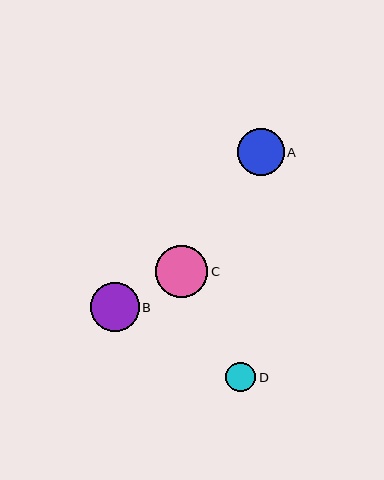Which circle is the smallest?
Circle D is the smallest with a size of approximately 30 pixels.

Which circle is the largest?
Circle C is the largest with a size of approximately 52 pixels.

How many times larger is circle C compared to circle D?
Circle C is approximately 1.7 times the size of circle D.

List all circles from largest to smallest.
From largest to smallest: C, B, A, D.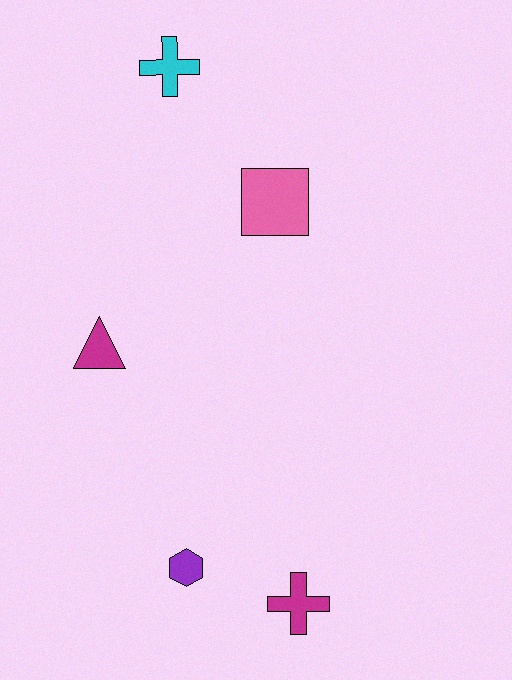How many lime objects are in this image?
There are no lime objects.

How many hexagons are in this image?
There is 1 hexagon.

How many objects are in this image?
There are 5 objects.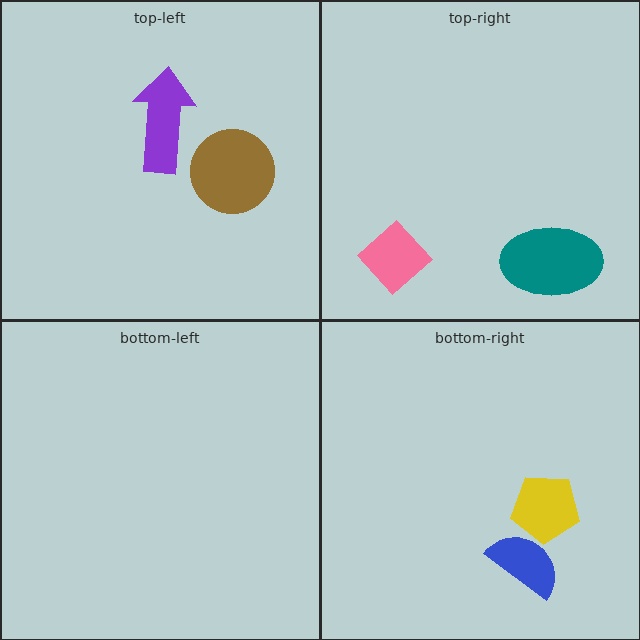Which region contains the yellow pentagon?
The bottom-right region.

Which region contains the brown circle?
The top-left region.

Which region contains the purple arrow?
The top-left region.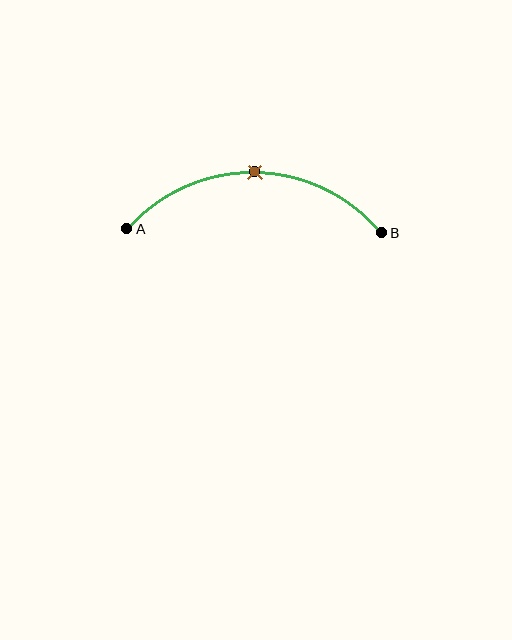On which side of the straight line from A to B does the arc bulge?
The arc bulges above the straight line connecting A and B.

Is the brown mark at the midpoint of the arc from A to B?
Yes. The brown mark lies on the arc at equal arc-length from both A and B — it is the arc midpoint.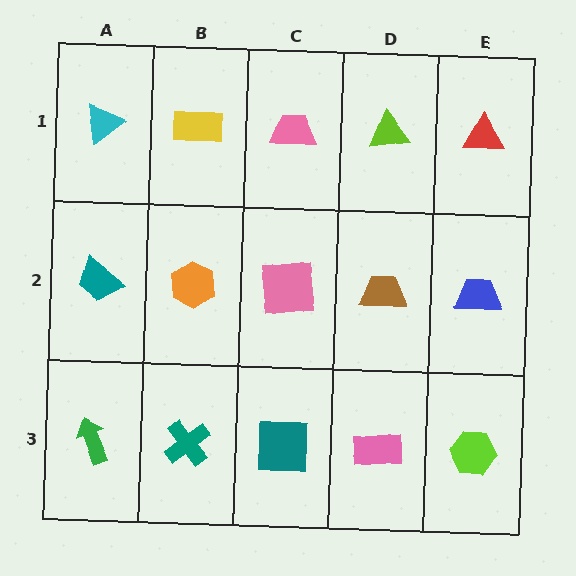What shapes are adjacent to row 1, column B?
An orange hexagon (row 2, column B), a cyan triangle (row 1, column A), a pink trapezoid (row 1, column C).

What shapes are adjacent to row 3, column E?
A blue trapezoid (row 2, column E), a pink rectangle (row 3, column D).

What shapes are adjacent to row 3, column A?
A teal trapezoid (row 2, column A), a teal cross (row 3, column B).